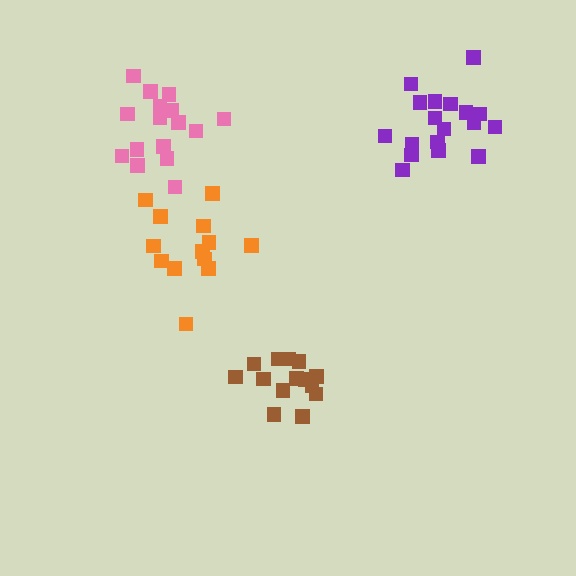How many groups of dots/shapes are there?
There are 4 groups.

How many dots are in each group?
Group 1: 14 dots, Group 2: 16 dots, Group 3: 13 dots, Group 4: 18 dots (61 total).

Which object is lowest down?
The brown cluster is bottommost.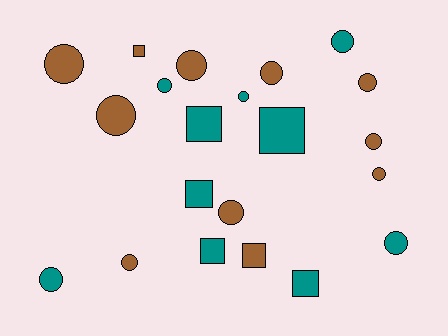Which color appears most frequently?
Brown, with 11 objects.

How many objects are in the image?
There are 21 objects.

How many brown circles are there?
There are 9 brown circles.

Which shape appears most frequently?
Circle, with 14 objects.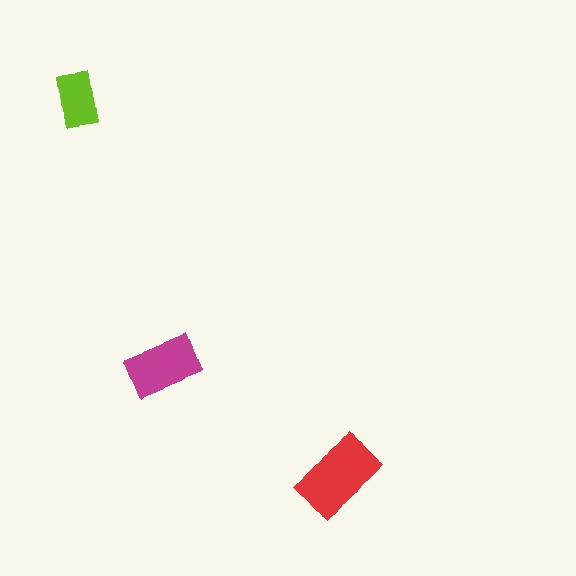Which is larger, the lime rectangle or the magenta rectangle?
The magenta one.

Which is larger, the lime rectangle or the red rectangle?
The red one.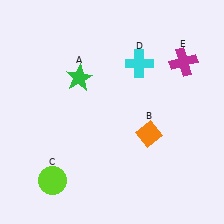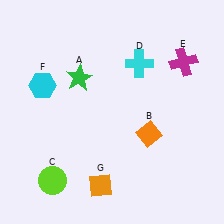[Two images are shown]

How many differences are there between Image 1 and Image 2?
There are 2 differences between the two images.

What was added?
A cyan hexagon (F), an orange diamond (G) were added in Image 2.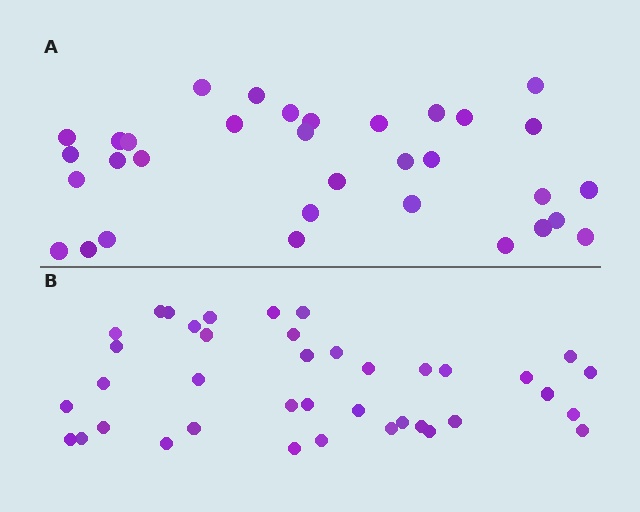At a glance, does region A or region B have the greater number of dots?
Region B (the bottom region) has more dots.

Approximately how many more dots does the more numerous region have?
Region B has about 6 more dots than region A.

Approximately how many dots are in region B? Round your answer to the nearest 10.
About 40 dots. (The exact count is 39, which rounds to 40.)